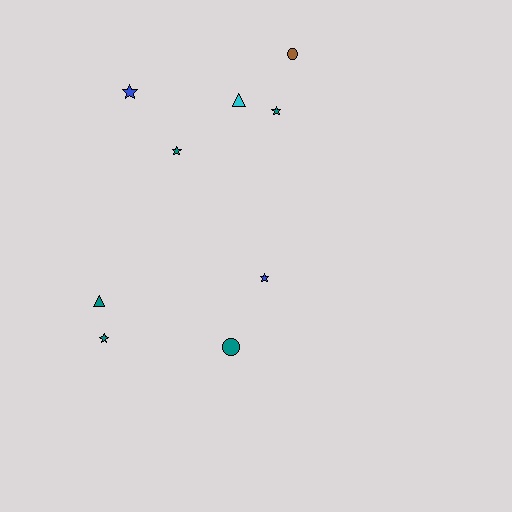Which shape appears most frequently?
Star, with 5 objects.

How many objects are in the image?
There are 9 objects.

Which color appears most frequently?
Teal, with 5 objects.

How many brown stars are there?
There are no brown stars.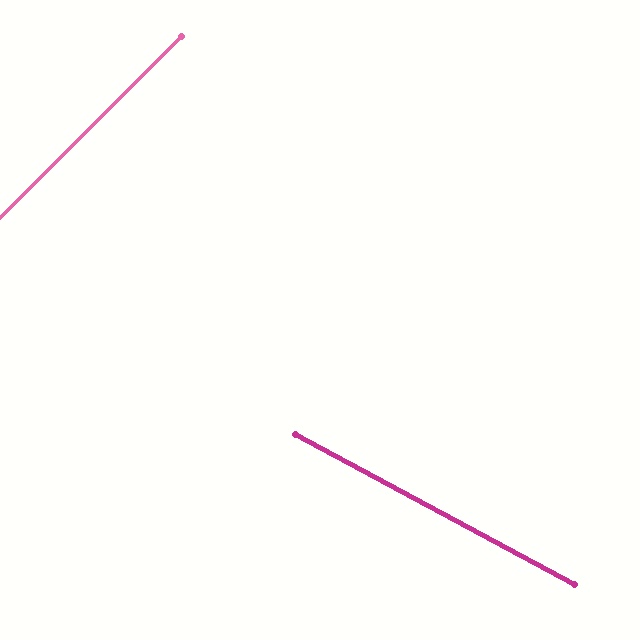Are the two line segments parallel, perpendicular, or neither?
Neither parallel nor perpendicular — they differ by about 73°.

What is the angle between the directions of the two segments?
Approximately 73 degrees.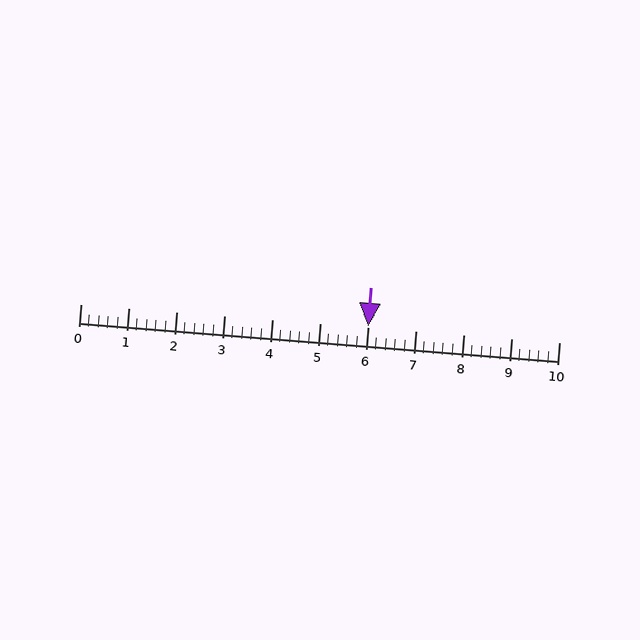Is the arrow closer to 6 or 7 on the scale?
The arrow is closer to 6.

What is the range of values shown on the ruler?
The ruler shows values from 0 to 10.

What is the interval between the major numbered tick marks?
The major tick marks are spaced 1 units apart.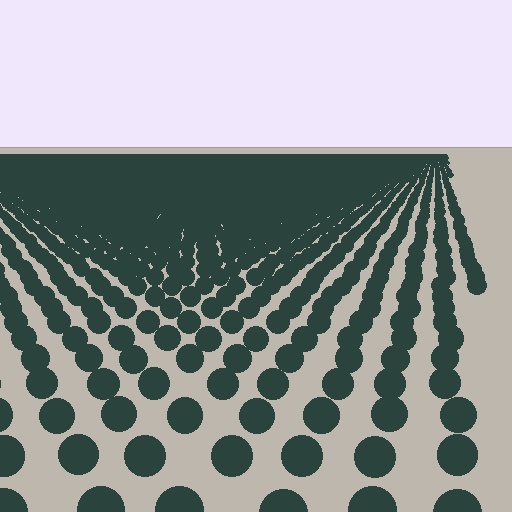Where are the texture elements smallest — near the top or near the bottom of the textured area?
Near the top.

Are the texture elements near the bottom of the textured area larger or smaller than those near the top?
Larger. Near the bottom, elements are closer to the viewer and appear at a bigger on-screen size.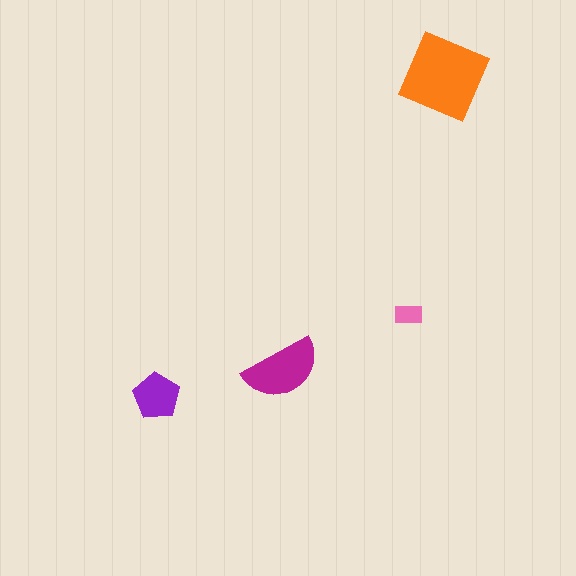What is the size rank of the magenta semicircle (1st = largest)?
2nd.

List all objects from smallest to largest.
The pink rectangle, the purple pentagon, the magenta semicircle, the orange diamond.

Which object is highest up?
The orange diamond is topmost.